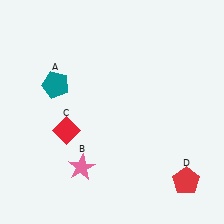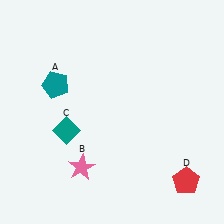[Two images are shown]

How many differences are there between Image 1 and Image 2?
There is 1 difference between the two images.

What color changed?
The diamond (C) changed from red in Image 1 to teal in Image 2.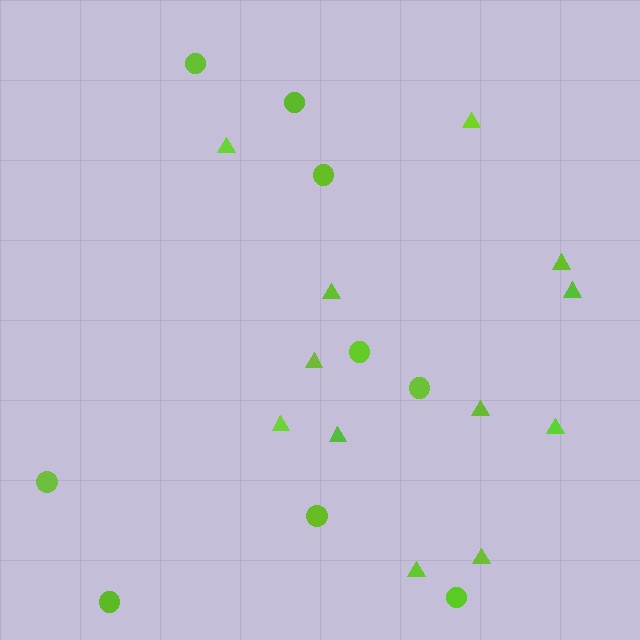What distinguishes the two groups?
There are 2 groups: one group of triangles (12) and one group of circles (9).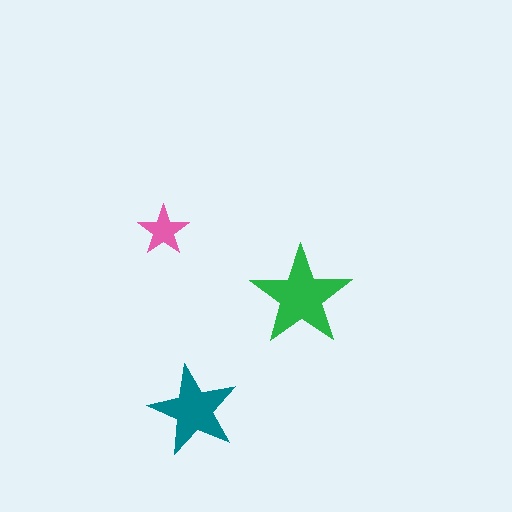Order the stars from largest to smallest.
the green one, the teal one, the pink one.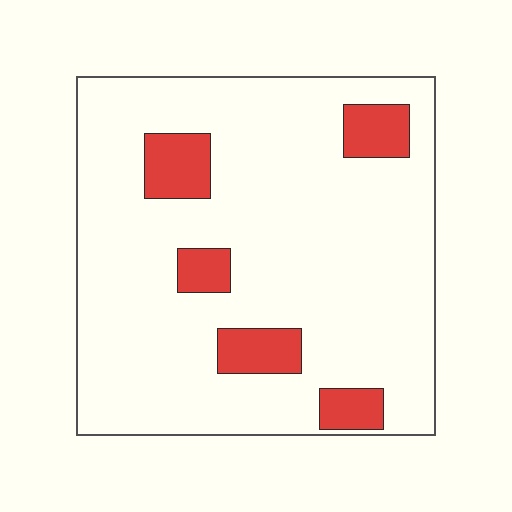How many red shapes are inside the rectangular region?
5.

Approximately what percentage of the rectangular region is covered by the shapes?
Approximately 15%.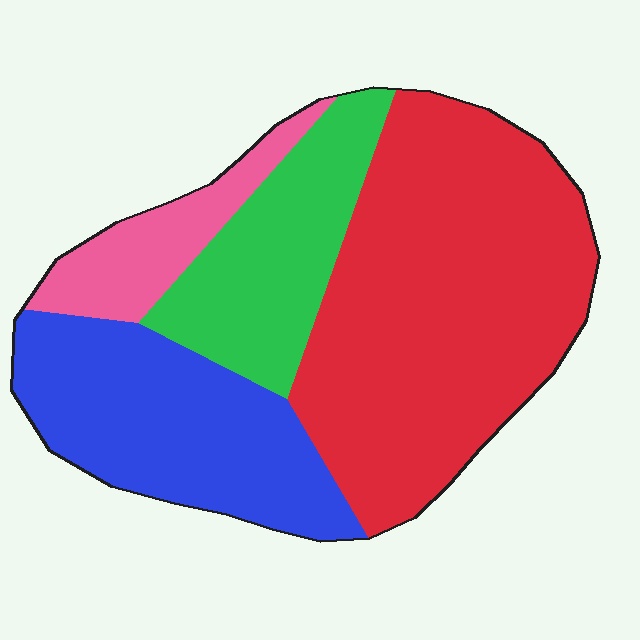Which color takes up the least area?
Pink, at roughly 10%.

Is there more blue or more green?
Blue.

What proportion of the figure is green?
Green takes up between a sixth and a third of the figure.